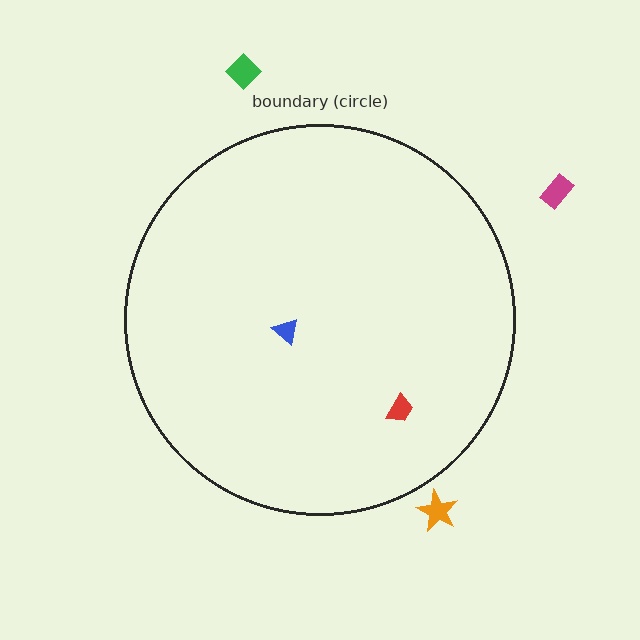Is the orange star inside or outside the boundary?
Outside.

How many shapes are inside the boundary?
2 inside, 3 outside.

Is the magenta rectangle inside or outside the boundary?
Outside.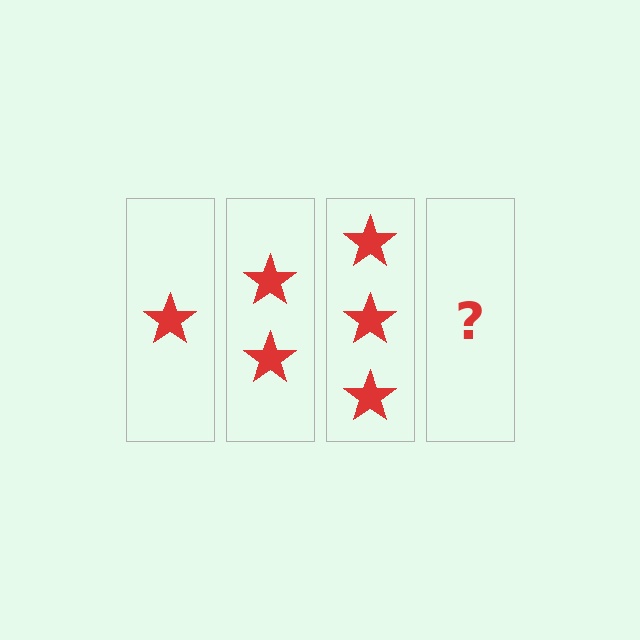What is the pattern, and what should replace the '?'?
The pattern is that each step adds one more star. The '?' should be 4 stars.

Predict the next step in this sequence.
The next step is 4 stars.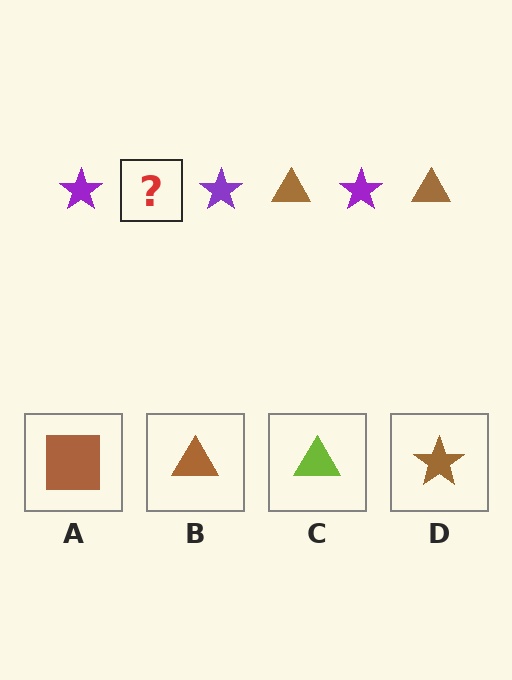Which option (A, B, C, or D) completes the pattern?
B.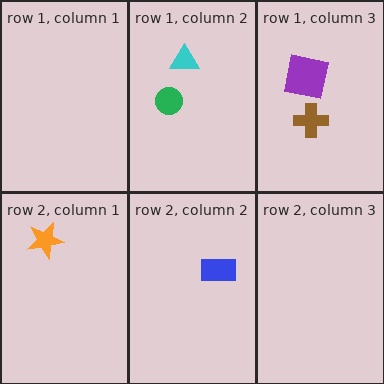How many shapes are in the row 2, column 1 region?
1.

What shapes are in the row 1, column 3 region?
The brown cross, the purple square.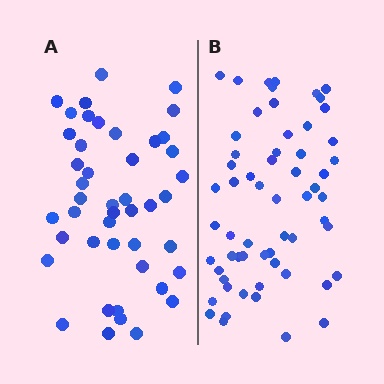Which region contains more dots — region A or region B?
Region B (the right region) has more dots.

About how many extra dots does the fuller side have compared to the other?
Region B has approximately 15 more dots than region A.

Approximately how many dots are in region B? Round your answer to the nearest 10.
About 60 dots.